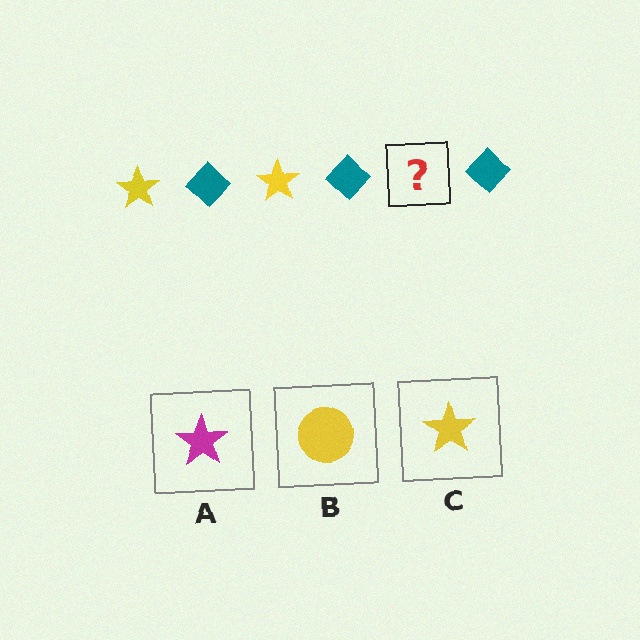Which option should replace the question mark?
Option C.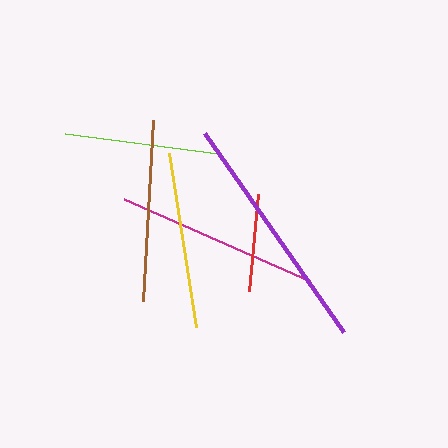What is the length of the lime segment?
The lime segment is approximately 154 pixels long.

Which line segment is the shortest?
The red line is the shortest at approximately 98 pixels.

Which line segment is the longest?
The purple line is the longest at approximately 242 pixels.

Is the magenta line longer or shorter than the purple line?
The purple line is longer than the magenta line.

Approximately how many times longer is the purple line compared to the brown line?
The purple line is approximately 1.3 times the length of the brown line.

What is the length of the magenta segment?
The magenta segment is approximately 204 pixels long.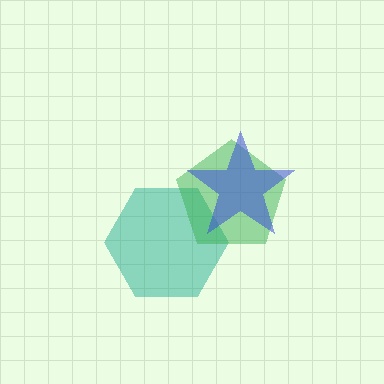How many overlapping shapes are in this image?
There are 3 overlapping shapes in the image.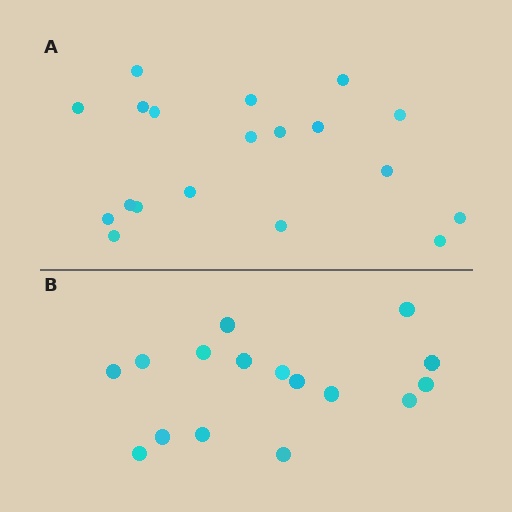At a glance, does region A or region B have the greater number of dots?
Region A (the top region) has more dots.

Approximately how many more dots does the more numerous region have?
Region A has just a few more — roughly 2 or 3 more dots than region B.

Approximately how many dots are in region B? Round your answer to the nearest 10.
About 20 dots. (The exact count is 16, which rounds to 20.)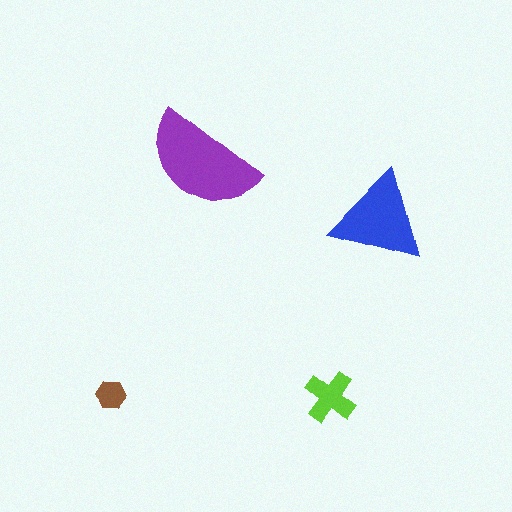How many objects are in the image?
There are 4 objects in the image.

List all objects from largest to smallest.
The purple semicircle, the blue triangle, the lime cross, the brown hexagon.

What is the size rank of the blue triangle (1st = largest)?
2nd.